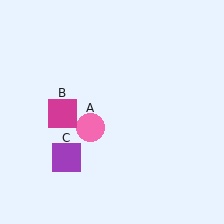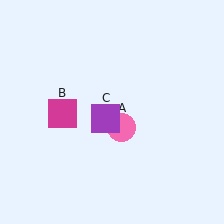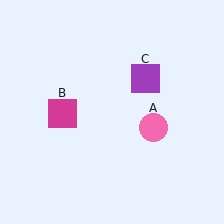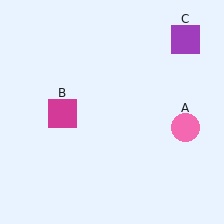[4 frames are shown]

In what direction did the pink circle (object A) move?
The pink circle (object A) moved right.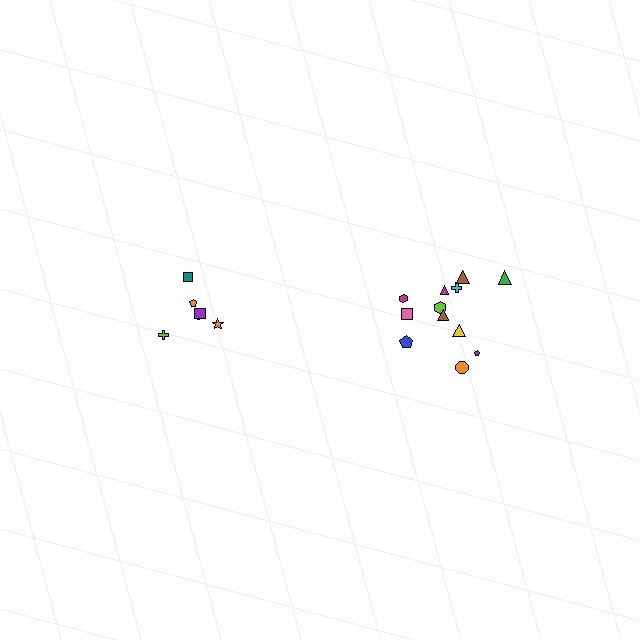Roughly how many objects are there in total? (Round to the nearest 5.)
Roughly 20 objects in total.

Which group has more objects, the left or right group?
The right group.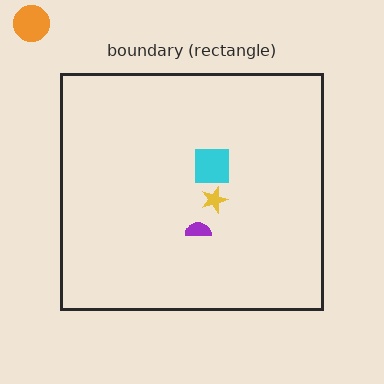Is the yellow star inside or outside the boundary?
Inside.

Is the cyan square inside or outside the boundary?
Inside.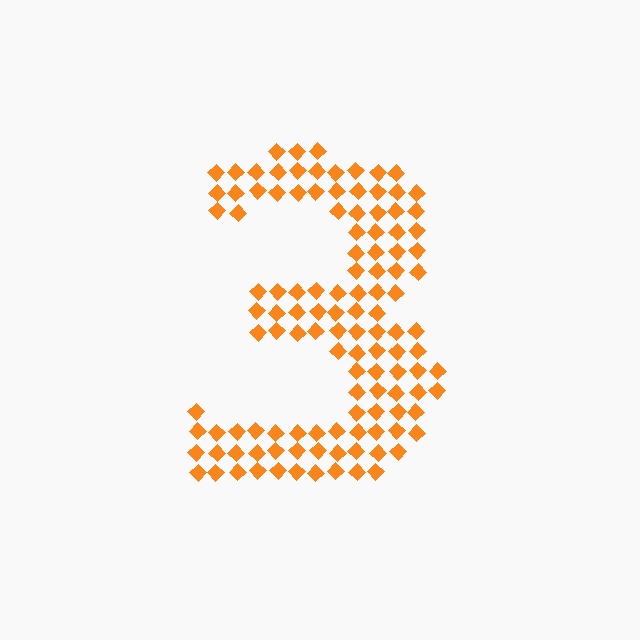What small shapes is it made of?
It is made of small diamonds.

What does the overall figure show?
The overall figure shows the digit 3.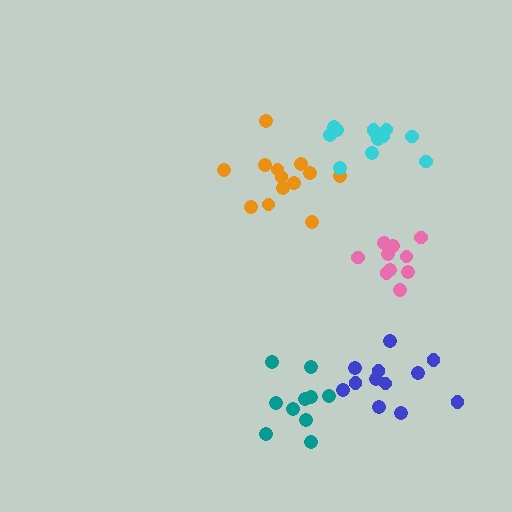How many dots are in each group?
Group 1: 10 dots, Group 2: 13 dots, Group 3: 12 dots, Group 4: 12 dots, Group 5: 10 dots (57 total).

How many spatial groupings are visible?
There are 5 spatial groupings.